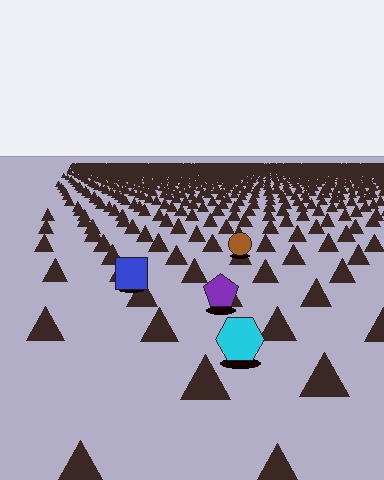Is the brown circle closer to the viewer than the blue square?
No. The blue square is closer — you can tell from the texture gradient: the ground texture is coarser near it.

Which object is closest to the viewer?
The cyan hexagon is closest. The texture marks near it are larger and more spread out.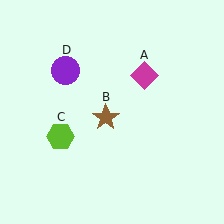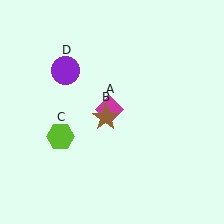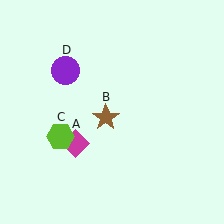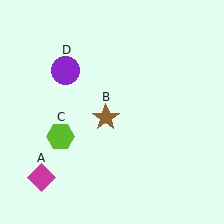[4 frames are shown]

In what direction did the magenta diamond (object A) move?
The magenta diamond (object A) moved down and to the left.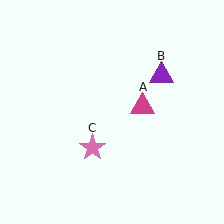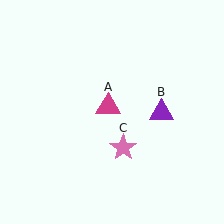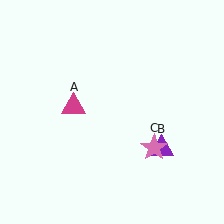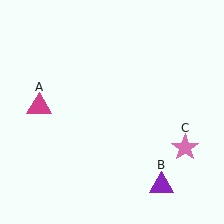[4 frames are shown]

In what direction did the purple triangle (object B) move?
The purple triangle (object B) moved down.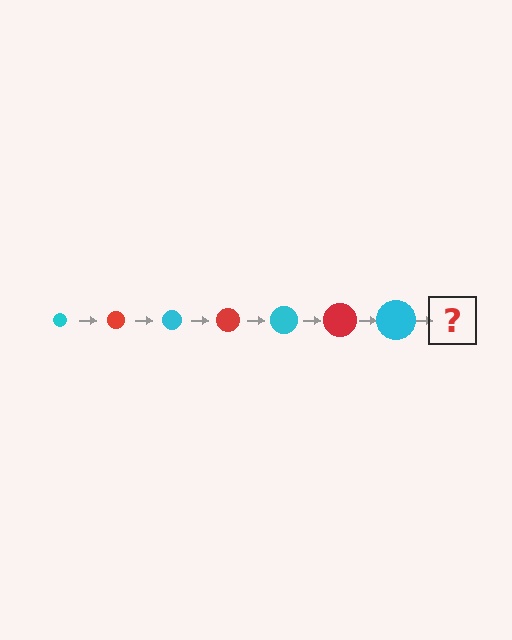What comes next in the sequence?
The next element should be a red circle, larger than the previous one.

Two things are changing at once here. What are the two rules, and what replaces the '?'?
The two rules are that the circle grows larger each step and the color cycles through cyan and red. The '?' should be a red circle, larger than the previous one.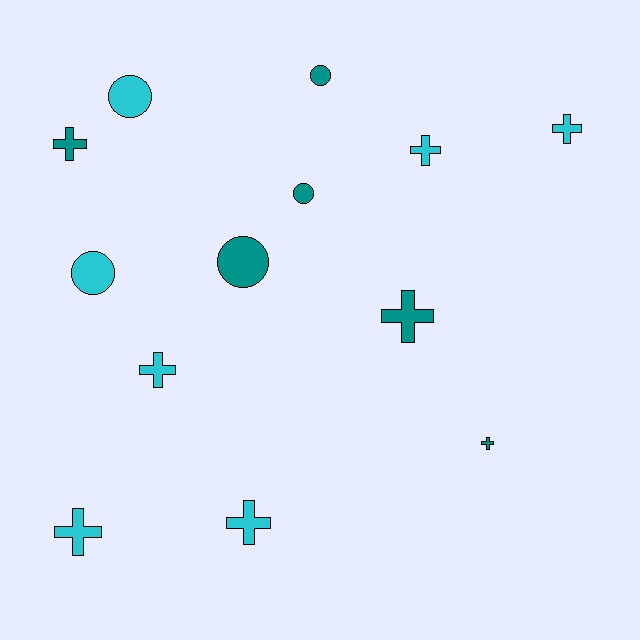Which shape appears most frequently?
Cross, with 8 objects.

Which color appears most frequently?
Cyan, with 7 objects.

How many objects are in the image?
There are 13 objects.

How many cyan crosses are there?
There are 5 cyan crosses.